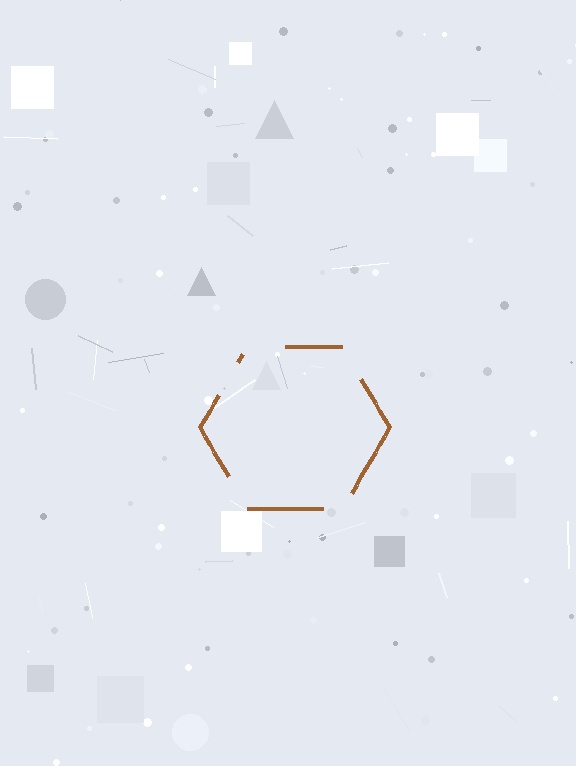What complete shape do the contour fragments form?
The contour fragments form a hexagon.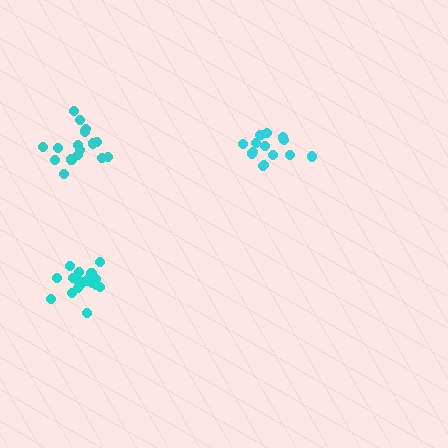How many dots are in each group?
Group 1: 15 dots, Group 2: 16 dots, Group 3: 17 dots (48 total).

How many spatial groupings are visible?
There are 3 spatial groupings.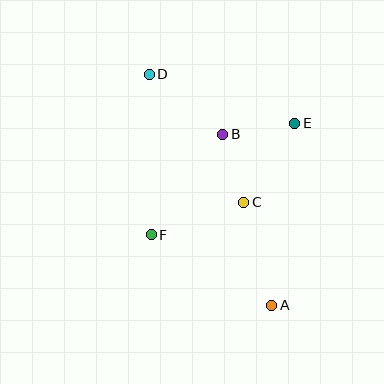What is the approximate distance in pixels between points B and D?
The distance between B and D is approximately 95 pixels.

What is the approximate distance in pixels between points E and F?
The distance between E and F is approximately 182 pixels.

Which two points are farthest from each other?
Points A and D are farthest from each other.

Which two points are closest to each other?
Points B and C are closest to each other.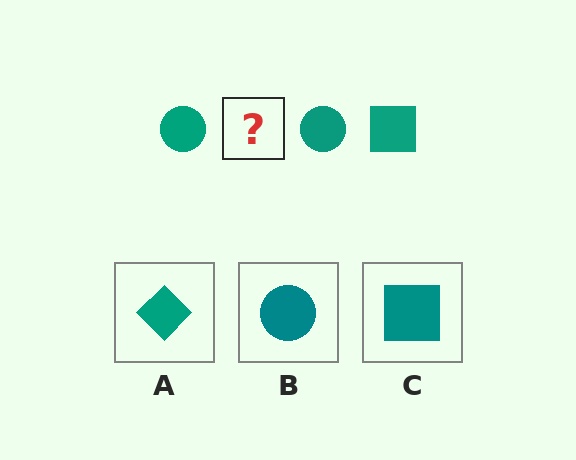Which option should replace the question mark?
Option C.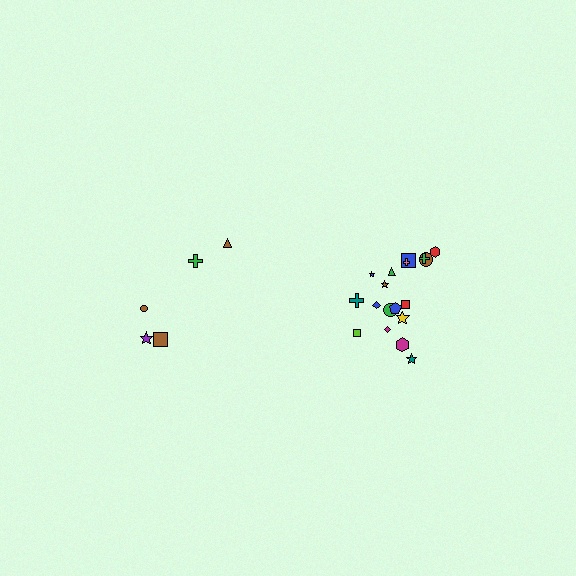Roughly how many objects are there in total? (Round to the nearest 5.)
Roughly 25 objects in total.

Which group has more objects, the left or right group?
The right group.